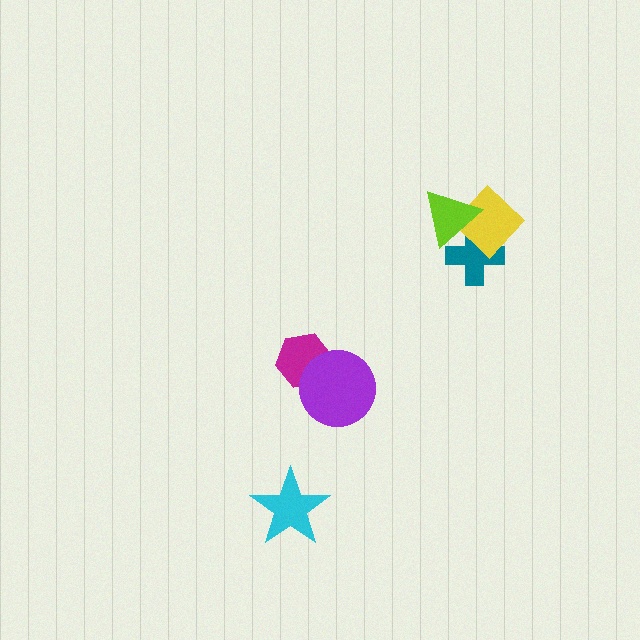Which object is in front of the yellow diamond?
The lime triangle is in front of the yellow diamond.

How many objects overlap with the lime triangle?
2 objects overlap with the lime triangle.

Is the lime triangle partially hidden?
No, no other shape covers it.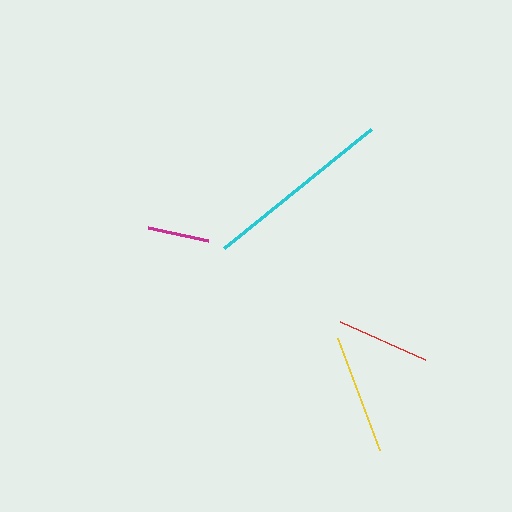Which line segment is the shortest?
The magenta line is the shortest at approximately 61 pixels.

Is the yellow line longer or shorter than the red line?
The yellow line is longer than the red line.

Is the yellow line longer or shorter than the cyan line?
The cyan line is longer than the yellow line.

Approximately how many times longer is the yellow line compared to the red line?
The yellow line is approximately 1.3 times the length of the red line.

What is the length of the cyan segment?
The cyan segment is approximately 189 pixels long.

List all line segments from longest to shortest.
From longest to shortest: cyan, yellow, red, magenta.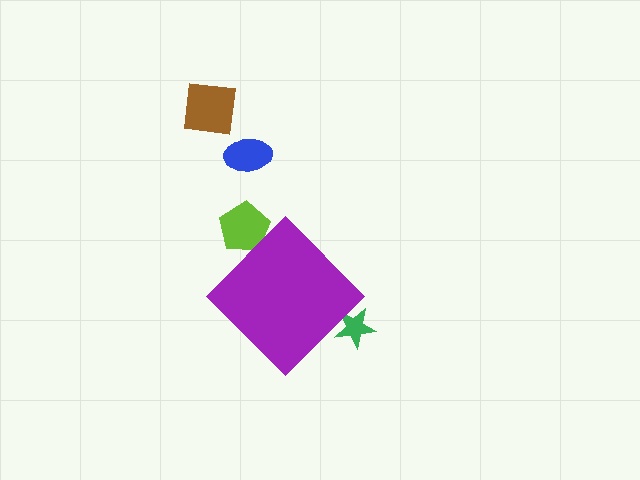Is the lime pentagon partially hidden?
Yes, the lime pentagon is partially hidden behind the purple diamond.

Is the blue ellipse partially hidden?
No, the blue ellipse is fully visible.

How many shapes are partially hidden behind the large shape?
2 shapes are partially hidden.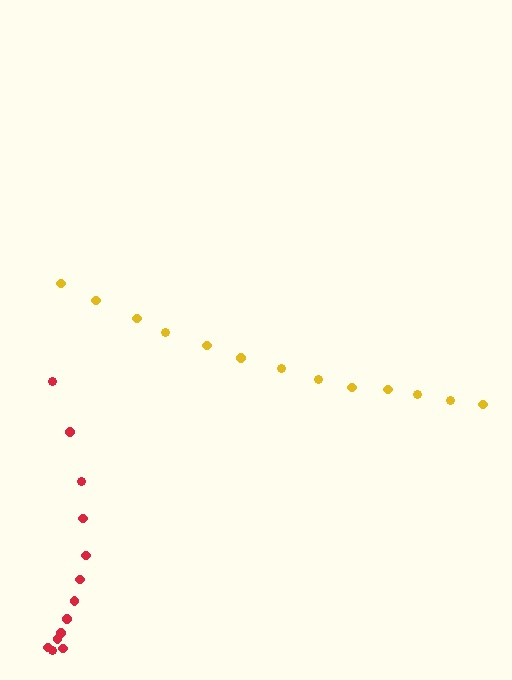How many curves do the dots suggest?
There are 2 distinct paths.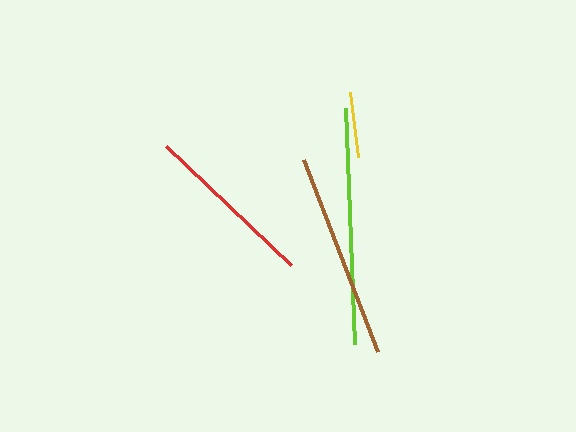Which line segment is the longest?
The lime line is the longest at approximately 236 pixels.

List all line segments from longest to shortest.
From longest to shortest: lime, brown, red, yellow.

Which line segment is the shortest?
The yellow line is the shortest at approximately 66 pixels.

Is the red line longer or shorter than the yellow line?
The red line is longer than the yellow line.